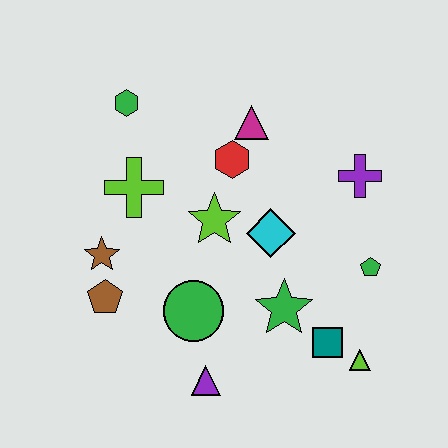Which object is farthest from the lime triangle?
The green hexagon is farthest from the lime triangle.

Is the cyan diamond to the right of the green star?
No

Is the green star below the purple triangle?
No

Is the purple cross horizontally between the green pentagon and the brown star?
Yes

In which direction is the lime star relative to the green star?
The lime star is above the green star.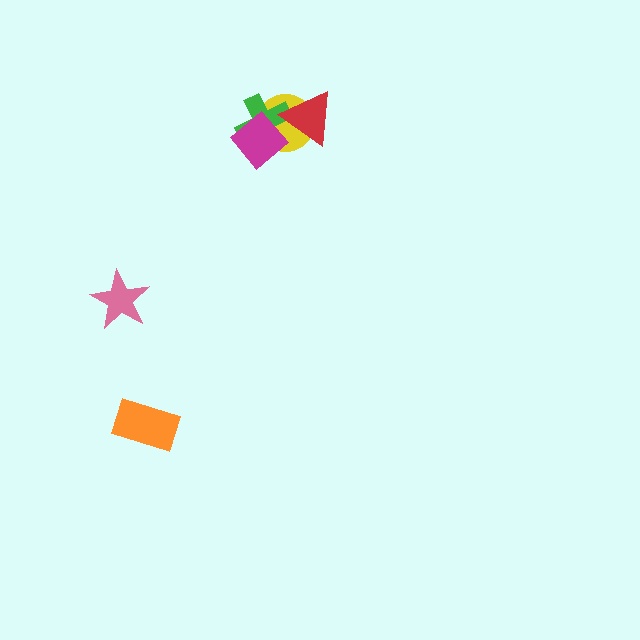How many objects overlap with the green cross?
3 objects overlap with the green cross.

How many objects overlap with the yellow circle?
3 objects overlap with the yellow circle.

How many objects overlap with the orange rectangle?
0 objects overlap with the orange rectangle.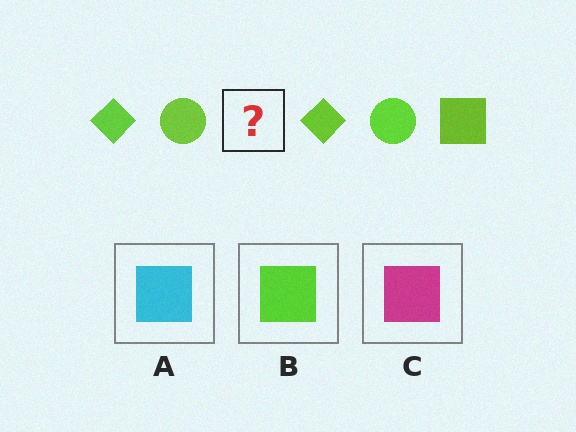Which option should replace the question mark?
Option B.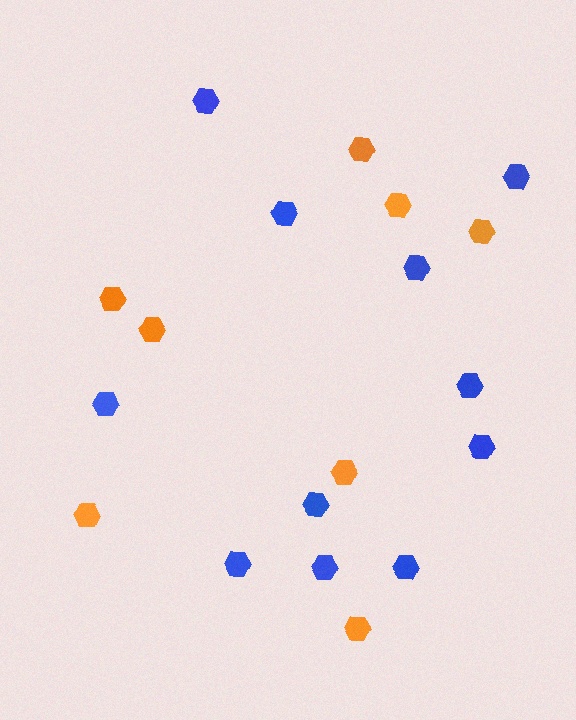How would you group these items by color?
There are 2 groups: one group of blue hexagons (11) and one group of orange hexagons (8).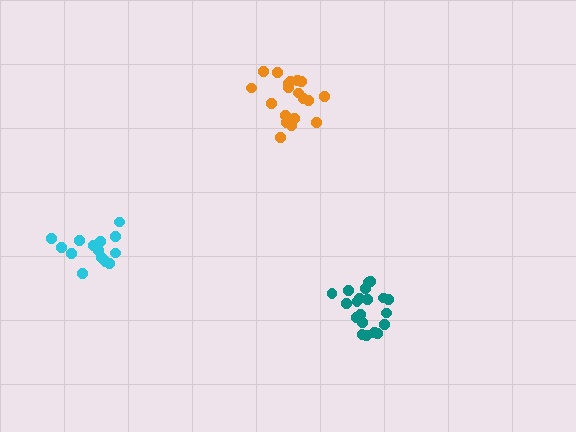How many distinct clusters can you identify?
There are 3 distinct clusters.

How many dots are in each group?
Group 1: 20 dots, Group 2: 14 dots, Group 3: 19 dots (53 total).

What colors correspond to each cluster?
The clusters are colored: teal, cyan, orange.